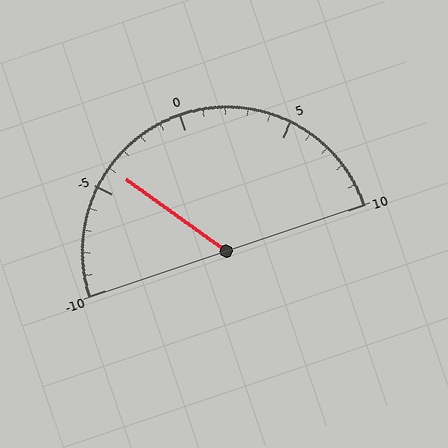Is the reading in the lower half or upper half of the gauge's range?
The reading is in the lower half of the range (-10 to 10).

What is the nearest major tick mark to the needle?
The nearest major tick mark is -5.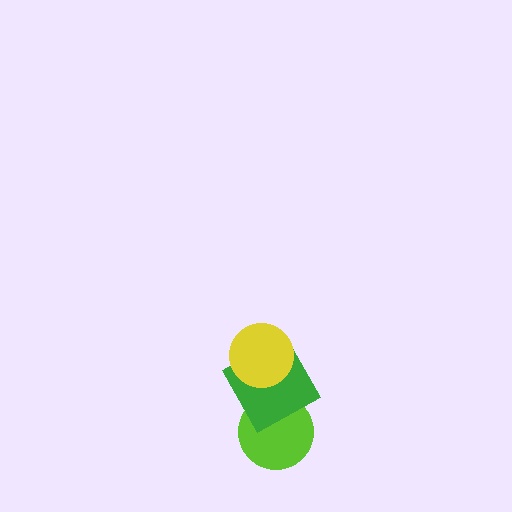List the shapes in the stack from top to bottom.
From top to bottom: the yellow circle, the green square, the lime circle.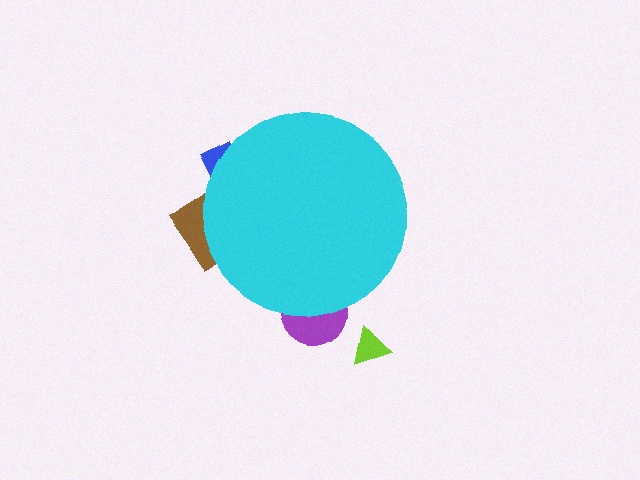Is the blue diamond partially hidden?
Yes, the blue diamond is partially hidden behind the cyan circle.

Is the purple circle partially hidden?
Yes, the purple circle is partially hidden behind the cyan circle.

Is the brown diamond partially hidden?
Yes, the brown diamond is partially hidden behind the cyan circle.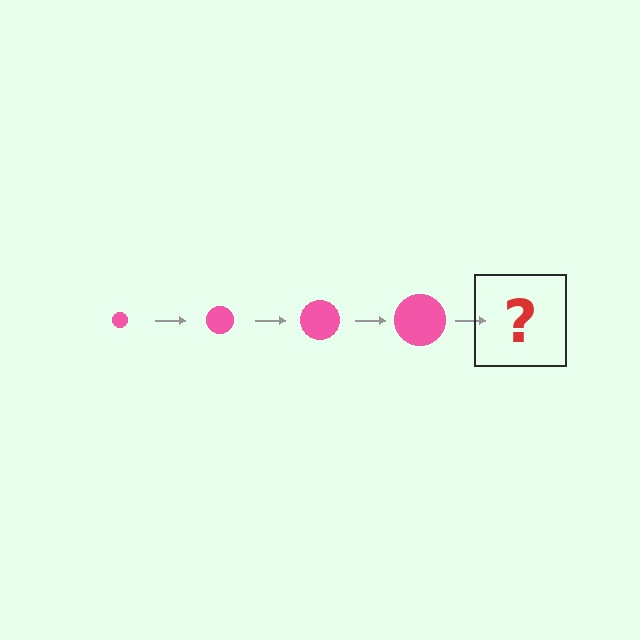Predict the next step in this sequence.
The next step is a pink circle, larger than the previous one.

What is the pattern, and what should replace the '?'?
The pattern is that the circle gets progressively larger each step. The '?' should be a pink circle, larger than the previous one.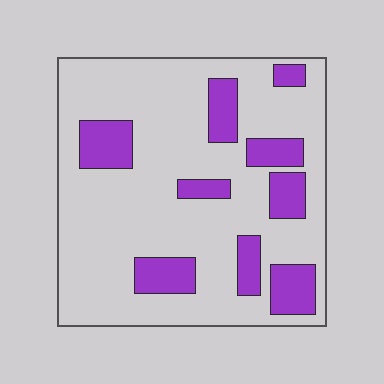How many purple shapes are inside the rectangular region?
9.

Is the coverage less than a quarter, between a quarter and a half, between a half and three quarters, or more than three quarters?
Less than a quarter.